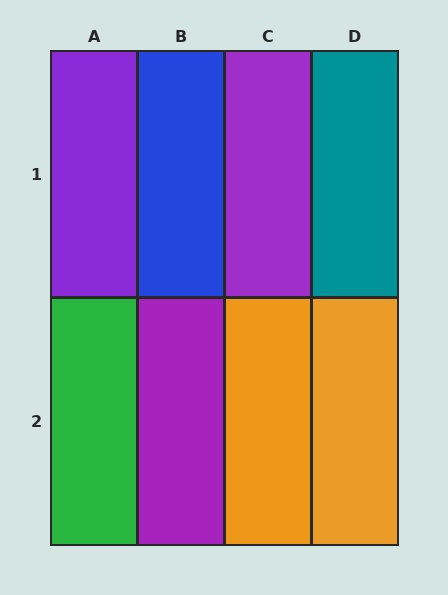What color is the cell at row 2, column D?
Orange.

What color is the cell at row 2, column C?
Orange.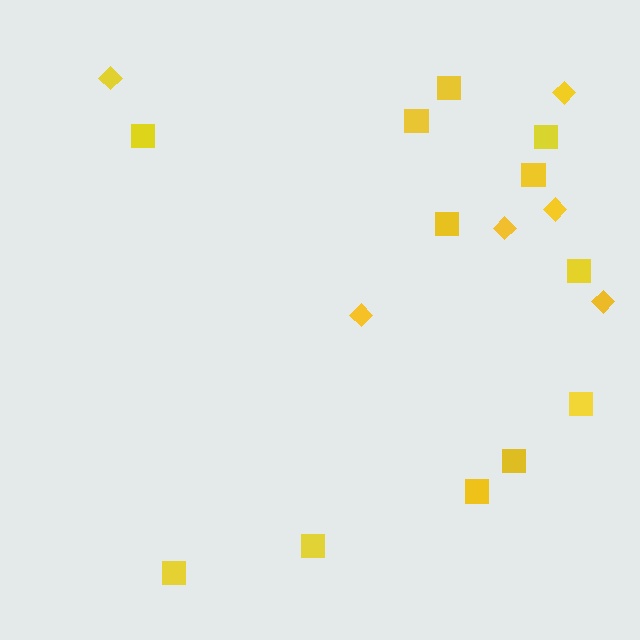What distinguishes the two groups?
There are 2 groups: one group of diamonds (6) and one group of squares (12).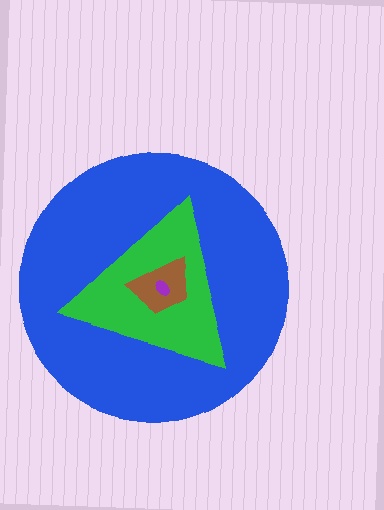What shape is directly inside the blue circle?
The green triangle.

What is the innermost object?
The purple ellipse.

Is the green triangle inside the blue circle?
Yes.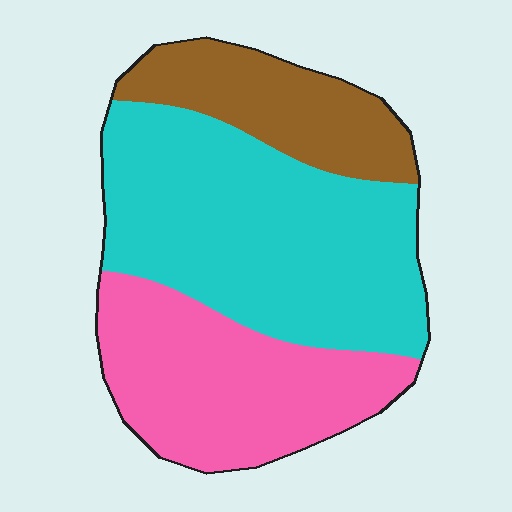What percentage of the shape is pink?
Pink takes up about one third (1/3) of the shape.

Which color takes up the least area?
Brown, at roughly 20%.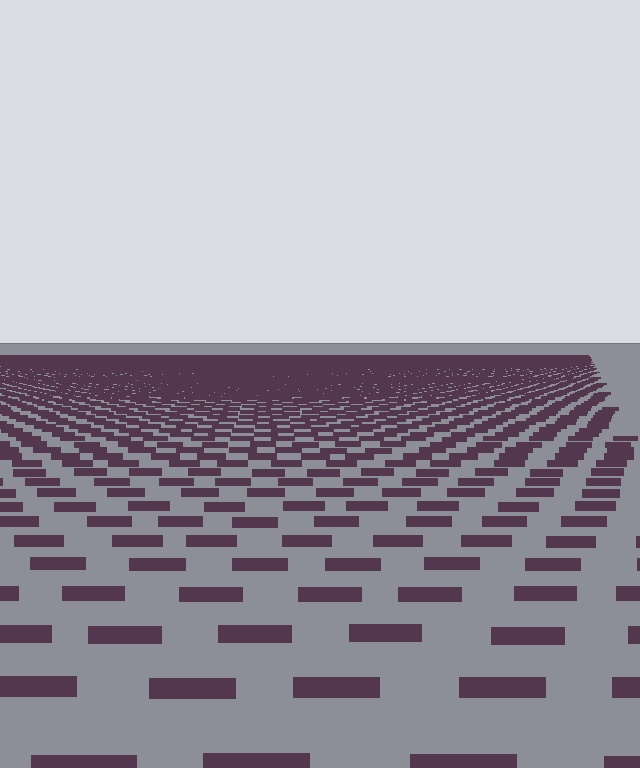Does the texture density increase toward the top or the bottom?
Density increases toward the top.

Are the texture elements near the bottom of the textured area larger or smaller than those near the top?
Larger. Near the bottom, elements are closer to the viewer and appear at a bigger on-screen size.